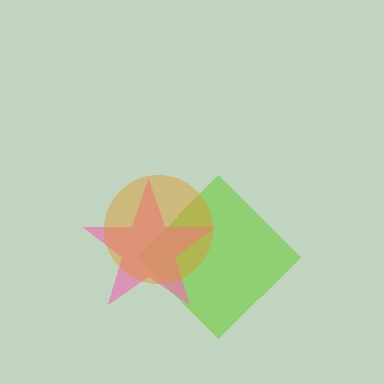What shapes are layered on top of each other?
The layered shapes are: a lime diamond, a pink star, an orange circle.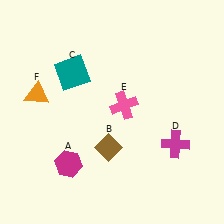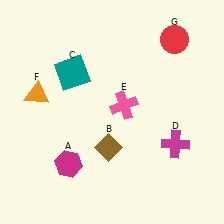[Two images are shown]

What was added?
A red circle (G) was added in Image 2.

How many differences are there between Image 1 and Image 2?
There is 1 difference between the two images.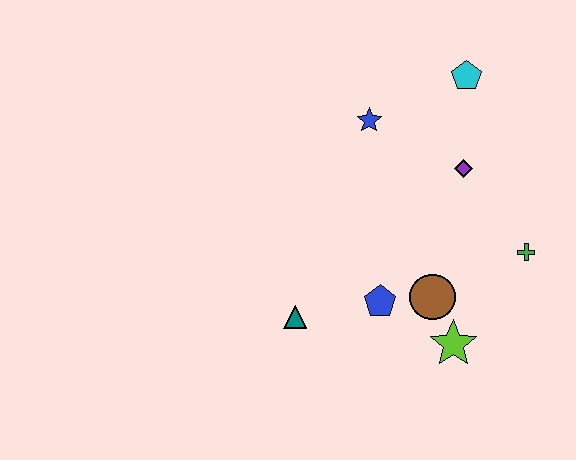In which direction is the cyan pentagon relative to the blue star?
The cyan pentagon is to the right of the blue star.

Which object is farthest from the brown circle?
The cyan pentagon is farthest from the brown circle.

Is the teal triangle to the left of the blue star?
Yes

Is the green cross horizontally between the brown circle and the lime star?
No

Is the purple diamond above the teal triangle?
Yes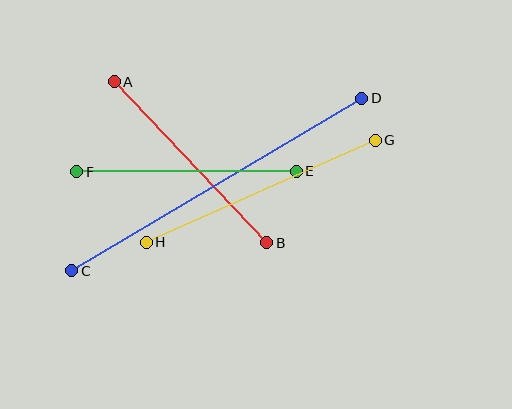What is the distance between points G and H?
The distance is approximately 251 pixels.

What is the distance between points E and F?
The distance is approximately 220 pixels.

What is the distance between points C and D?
The distance is approximately 338 pixels.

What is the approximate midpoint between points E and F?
The midpoint is at approximately (187, 172) pixels.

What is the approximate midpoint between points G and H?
The midpoint is at approximately (261, 191) pixels.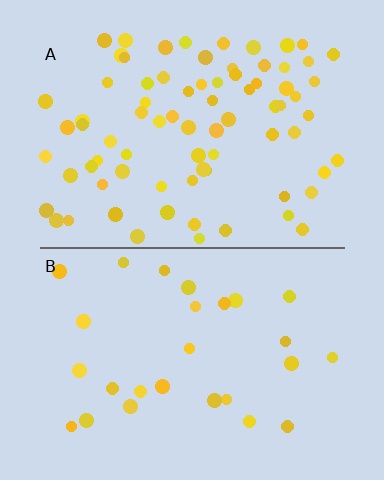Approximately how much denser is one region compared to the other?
Approximately 2.9× — region A over region B.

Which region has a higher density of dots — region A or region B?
A (the top).